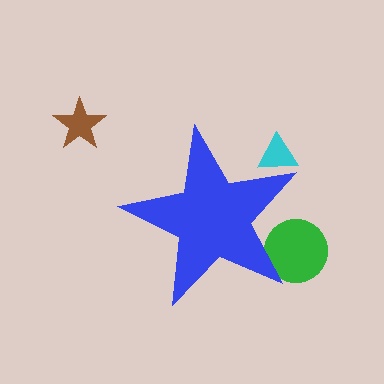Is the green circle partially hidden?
Yes, the green circle is partially hidden behind the blue star.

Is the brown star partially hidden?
No, the brown star is fully visible.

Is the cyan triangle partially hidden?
Yes, the cyan triangle is partially hidden behind the blue star.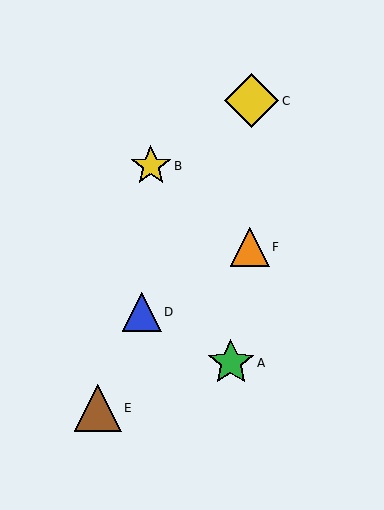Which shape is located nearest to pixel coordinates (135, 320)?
The blue triangle (labeled D) at (142, 312) is nearest to that location.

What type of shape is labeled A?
Shape A is a green star.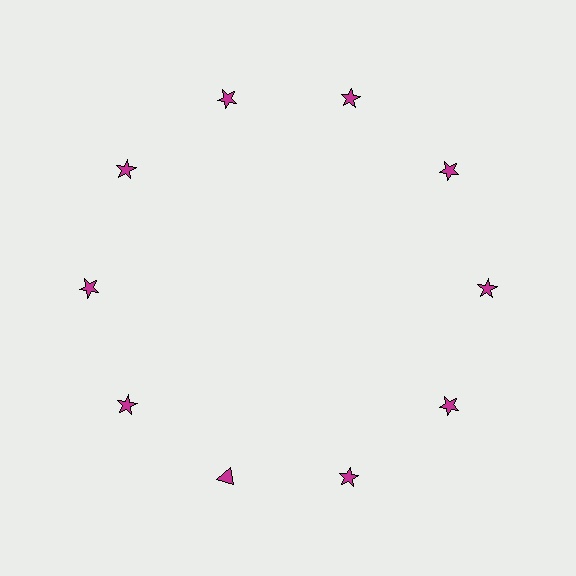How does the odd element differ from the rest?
It has a different shape: triangle instead of star.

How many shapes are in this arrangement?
There are 10 shapes arranged in a ring pattern.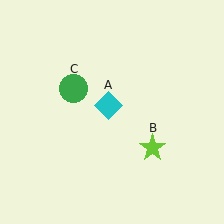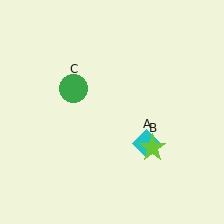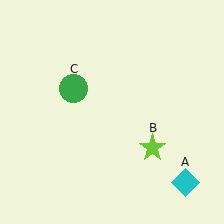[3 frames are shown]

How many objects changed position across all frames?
1 object changed position: cyan diamond (object A).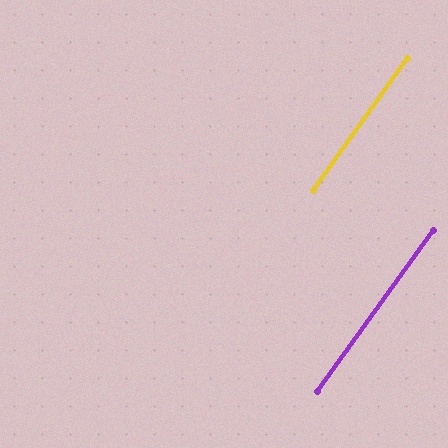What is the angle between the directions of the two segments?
Approximately 1 degree.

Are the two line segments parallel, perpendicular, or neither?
Parallel — their directions differ by only 0.6°.